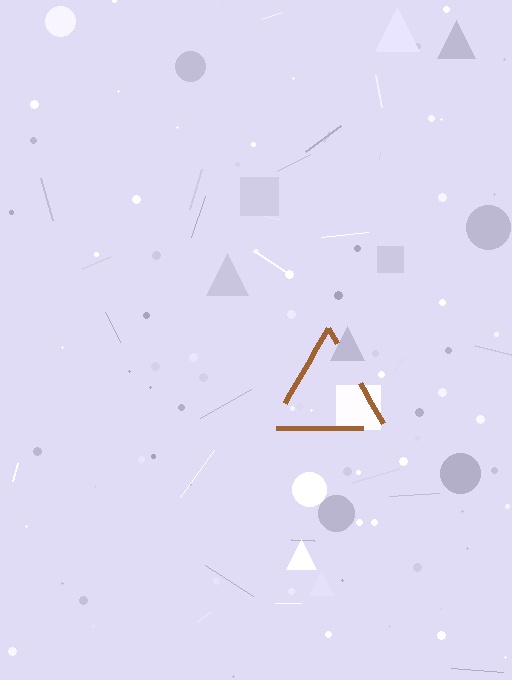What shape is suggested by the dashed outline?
The dashed outline suggests a triangle.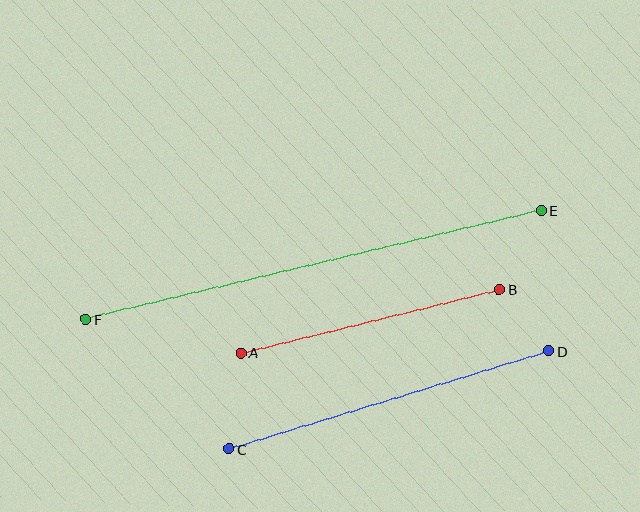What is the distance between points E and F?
The distance is approximately 468 pixels.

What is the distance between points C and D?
The distance is approximately 334 pixels.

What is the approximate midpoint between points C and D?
The midpoint is at approximately (389, 400) pixels.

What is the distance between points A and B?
The distance is approximately 266 pixels.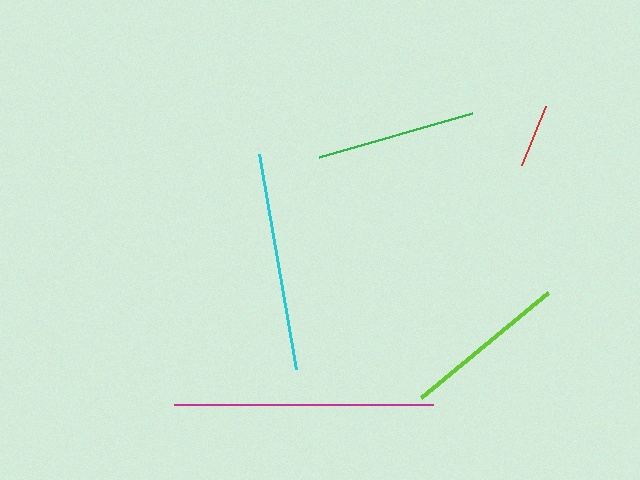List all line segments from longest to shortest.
From longest to shortest: magenta, cyan, lime, green, red.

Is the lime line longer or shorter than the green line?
The lime line is longer than the green line.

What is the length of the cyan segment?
The cyan segment is approximately 219 pixels long.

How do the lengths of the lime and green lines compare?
The lime and green lines are approximately the same length.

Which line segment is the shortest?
The red line is the shortest at approximately 64 pixels.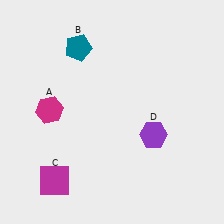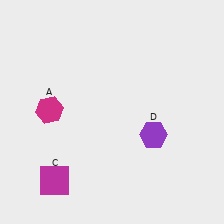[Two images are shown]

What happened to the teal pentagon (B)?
The teal pentagon (B) was removed in Image 2. It was in the top-left area of Image 1.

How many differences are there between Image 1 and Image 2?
There is 1 difference between the two images.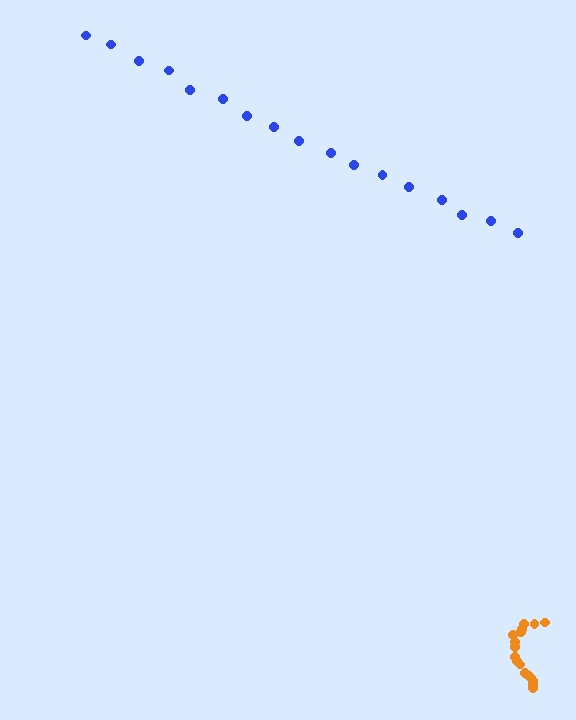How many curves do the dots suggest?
There are 2 distinct paths.